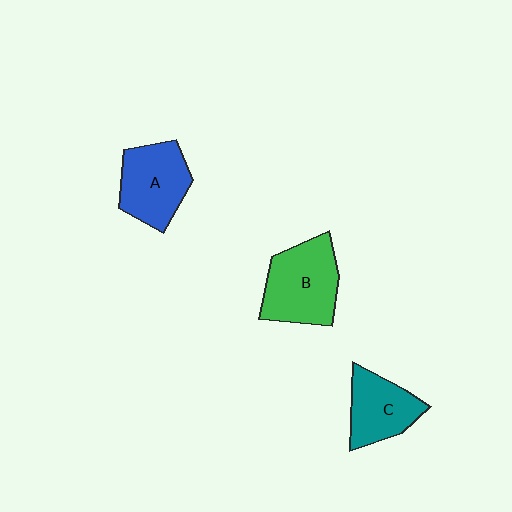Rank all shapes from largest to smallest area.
From largest to smallest: B (green), A (blue), C (teal).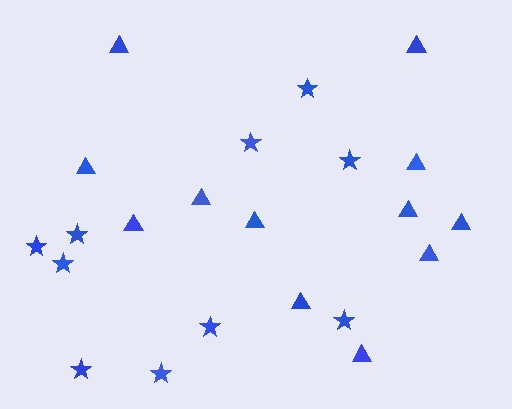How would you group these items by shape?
There are 2 groups: one group of stars (10) and one group of triangles (12).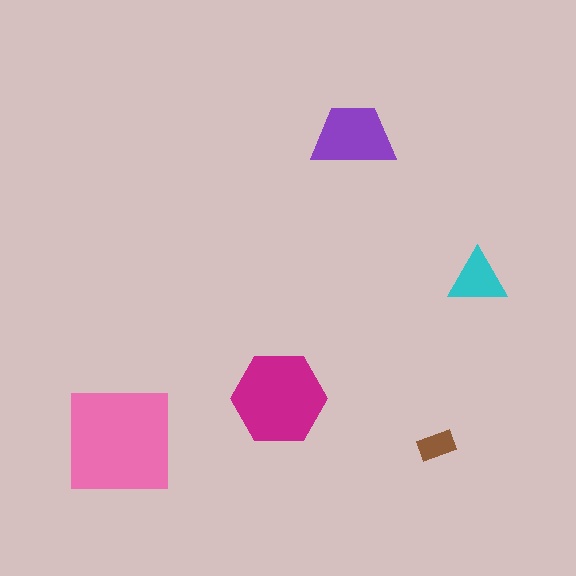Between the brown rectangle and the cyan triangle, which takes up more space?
The cyan triangle.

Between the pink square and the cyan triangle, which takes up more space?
The pink square.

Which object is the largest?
The pink square.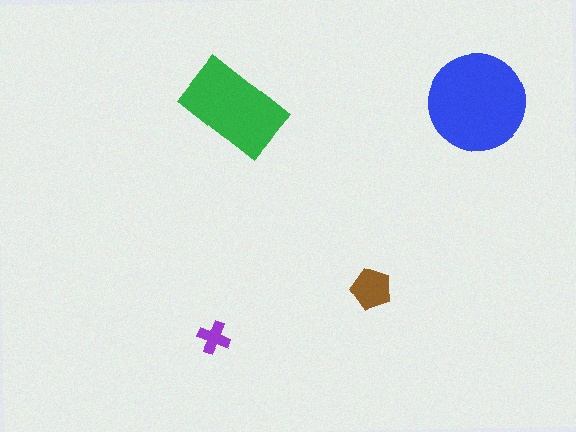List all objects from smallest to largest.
The purple cross, the brown pentagon, the green rectangle, the blue circle.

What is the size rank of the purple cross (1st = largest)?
4th.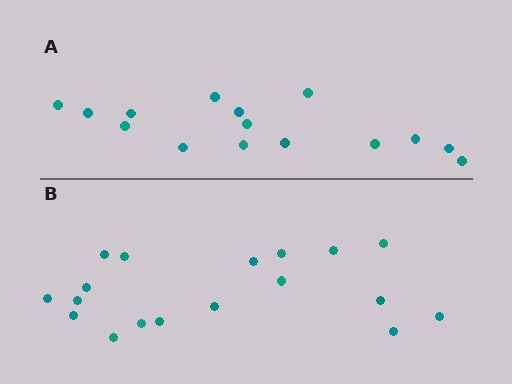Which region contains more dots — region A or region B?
Region B (the bottom region) has more dots.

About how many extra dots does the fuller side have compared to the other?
Region B has just a few more — roughly 2 or 3 more dots than region A.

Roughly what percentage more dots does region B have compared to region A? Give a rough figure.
About 20% more.